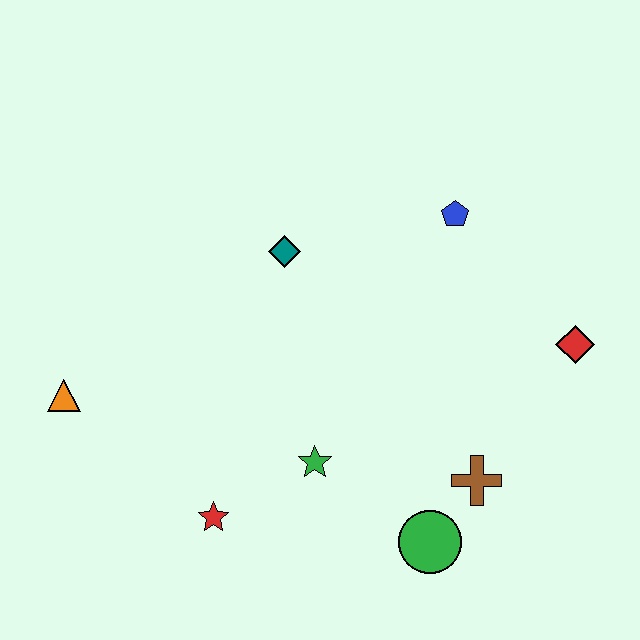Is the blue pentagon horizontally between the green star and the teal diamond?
No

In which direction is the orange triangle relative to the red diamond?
The orange triangle is to the left of the red diamond.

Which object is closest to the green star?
The red star is closest to the green star.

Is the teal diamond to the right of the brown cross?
No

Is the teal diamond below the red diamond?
No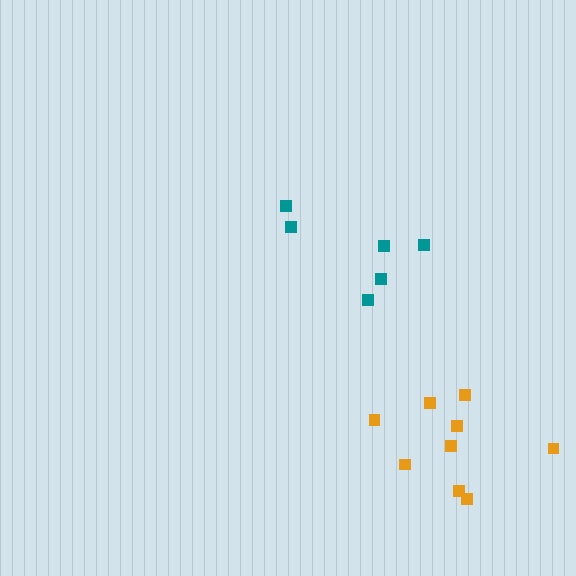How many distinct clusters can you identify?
There are 2 distinct clusters.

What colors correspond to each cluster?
The clusters are colored: teal, orange.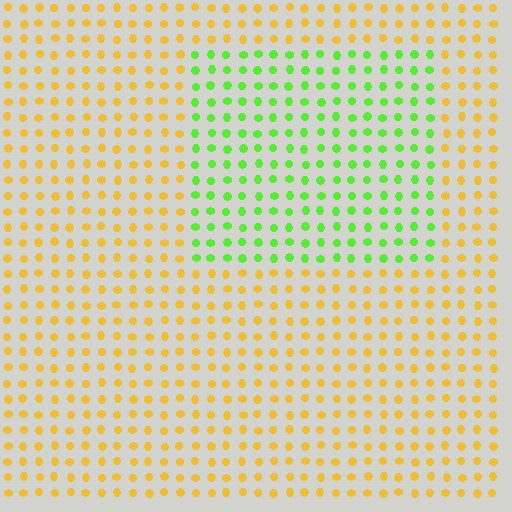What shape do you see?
I see a rectangle.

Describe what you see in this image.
The image is filled with small yellow elements in a uniform arrangement. A rectangle-shaped region is visible where the elements are tinted to a slightly different hue, forming a subtle color boundary.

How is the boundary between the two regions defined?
The boundary is defined purely by a slight shift in hue (about 65 degrees). Spacing, size, and orientation are identical on both sides.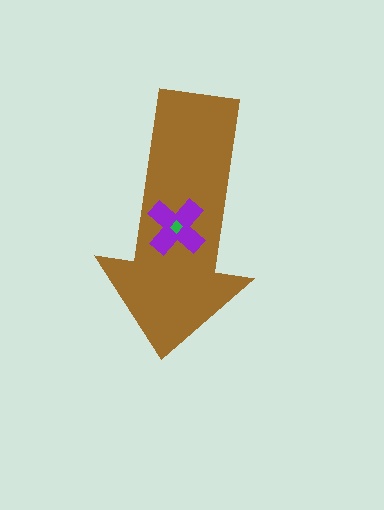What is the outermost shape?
The brown arrow.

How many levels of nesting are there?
3.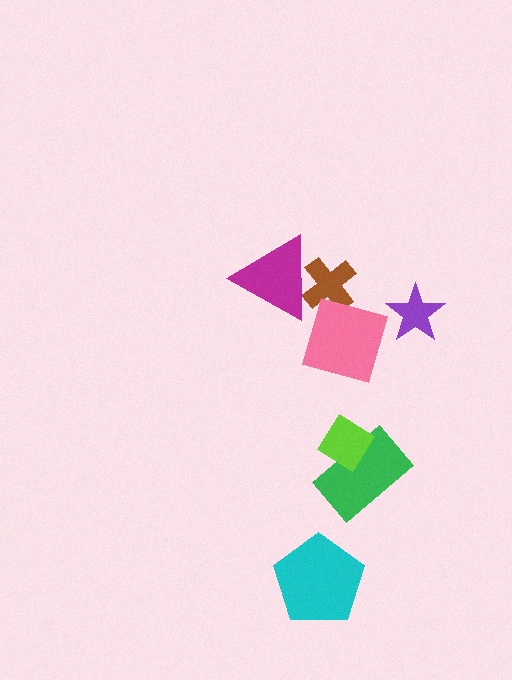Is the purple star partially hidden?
No, no other shape covers it.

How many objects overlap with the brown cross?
2 objects overlap with the brown cross.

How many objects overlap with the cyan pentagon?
0 objects overlap with the cyan pentagon.